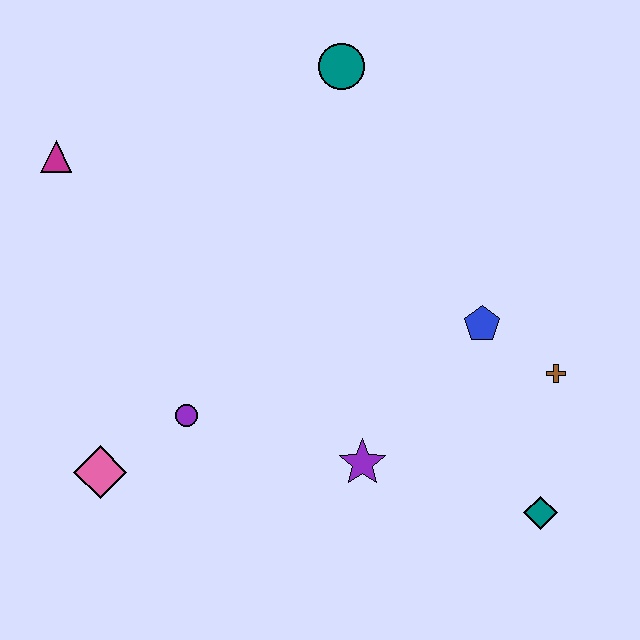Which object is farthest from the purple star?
The magenta triangle is farthest from the purple star.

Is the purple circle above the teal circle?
No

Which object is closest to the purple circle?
The pink diamond is closest to the purple circle.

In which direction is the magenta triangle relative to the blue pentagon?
The magenta triangle is to the left of the blue pentagon.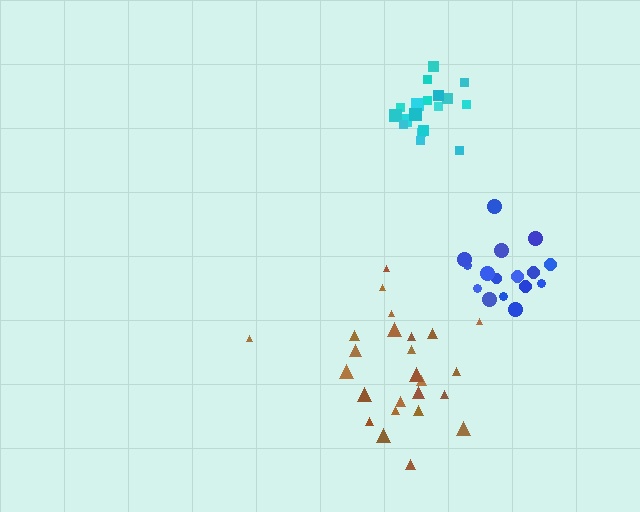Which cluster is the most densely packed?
Cyan.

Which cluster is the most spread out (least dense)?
Brown.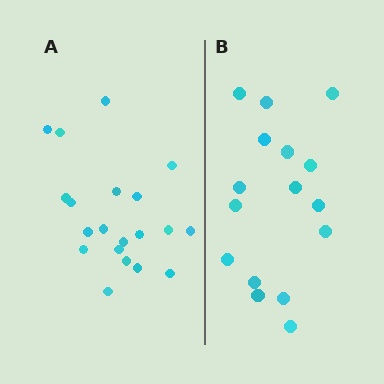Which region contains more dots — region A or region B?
Region A (the left region) has more dots.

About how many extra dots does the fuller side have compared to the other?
Region A has about 4 more dots than region B.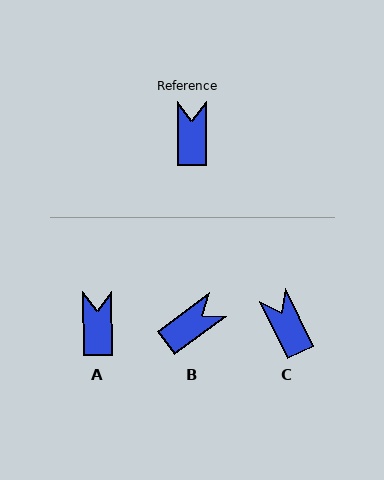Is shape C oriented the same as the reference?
No, it is off by about 25 degrees.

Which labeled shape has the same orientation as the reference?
A.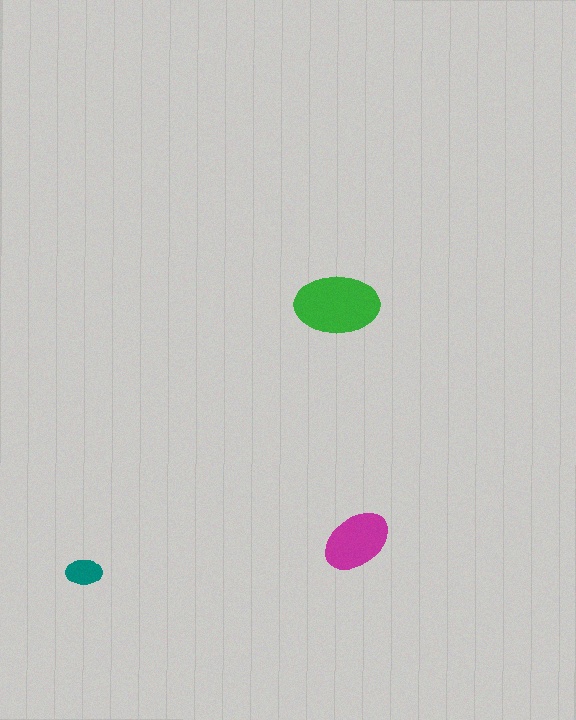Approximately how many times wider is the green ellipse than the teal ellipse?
About 2.5 times wider.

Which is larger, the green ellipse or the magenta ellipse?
The green one.